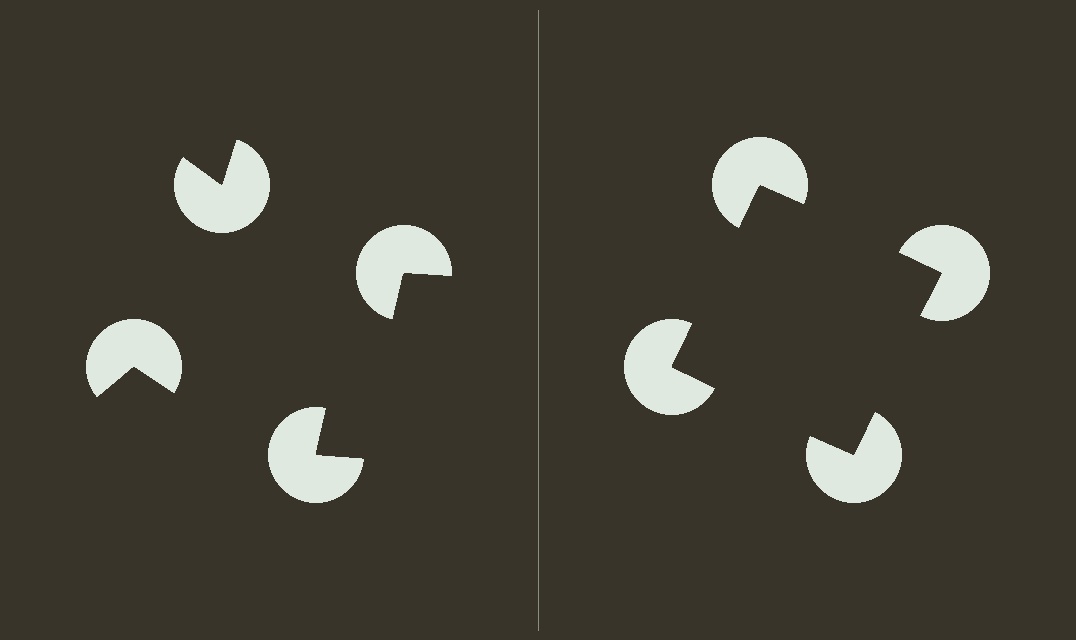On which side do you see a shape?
An illusory square appears on the right side. On the left side the wedge cuts are rotated, so no coherent shape forms.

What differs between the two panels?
The pac-man discs are positioned identically on both sides; only the wedge orientations differ. On the right they align to a square; on the left they are misaligned.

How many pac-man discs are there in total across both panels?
8 — 4 on each side.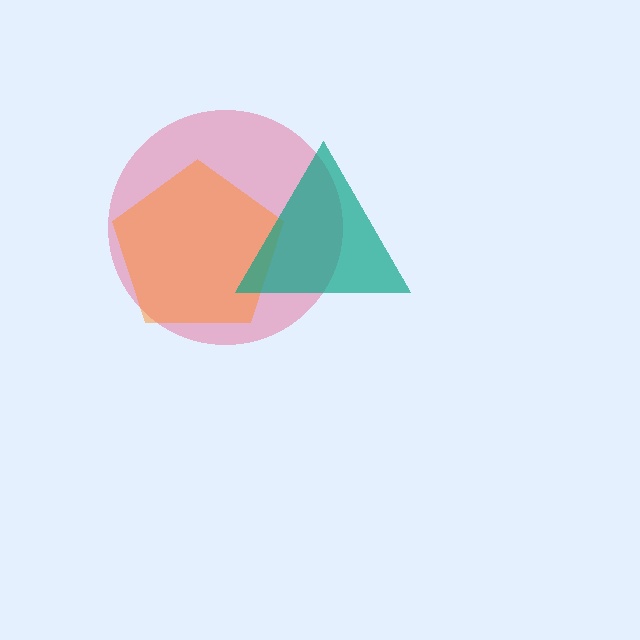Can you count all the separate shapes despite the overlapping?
Yes, there are 3 separate shapes.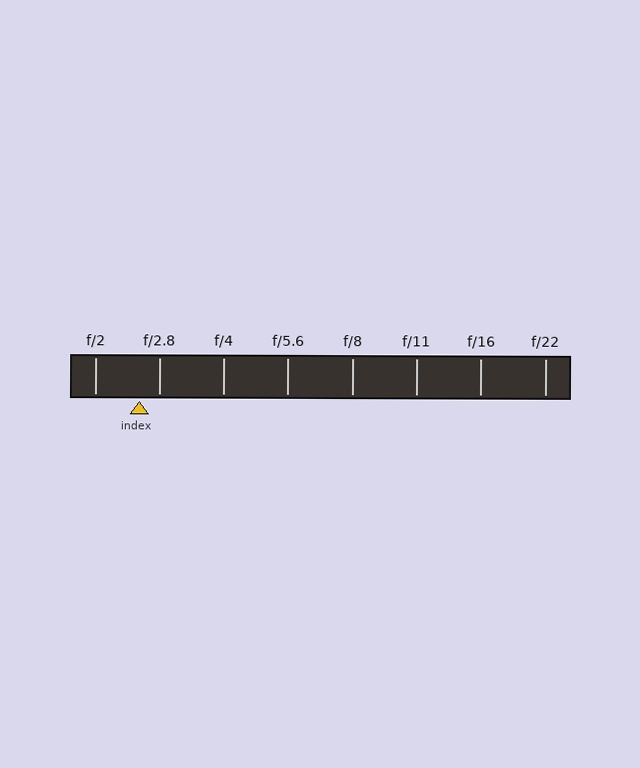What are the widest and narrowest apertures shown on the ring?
The widest aperture shown is f/2 and the narrowest is f/22.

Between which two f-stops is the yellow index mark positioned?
The index mark is between f/2 and f/2.8.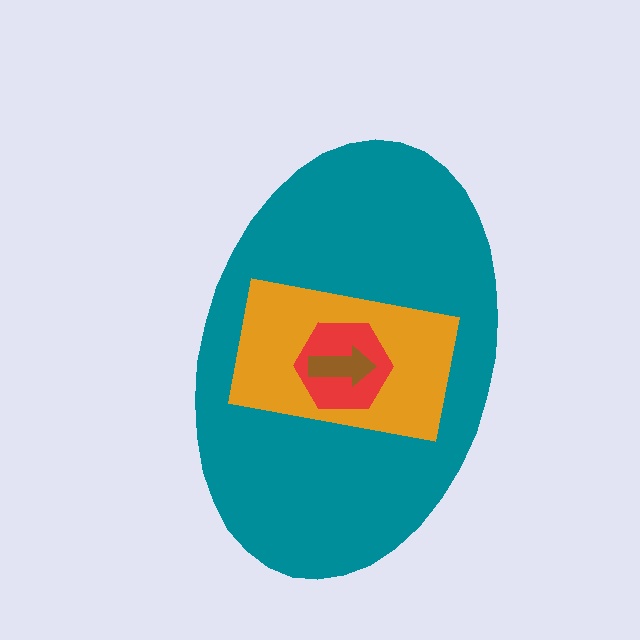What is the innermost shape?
The brown arrow.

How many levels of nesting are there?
4.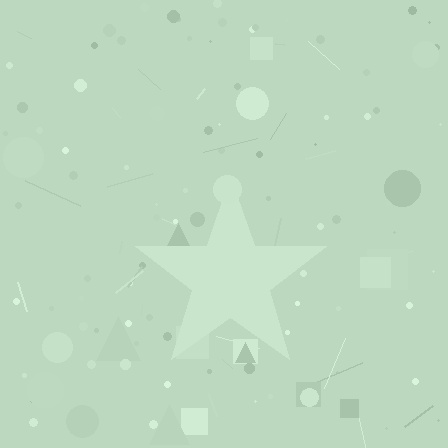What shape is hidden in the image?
A star is hidden in the image.